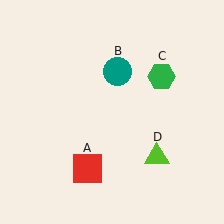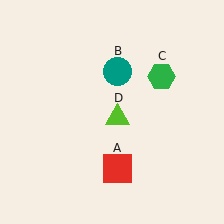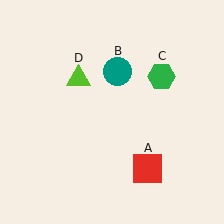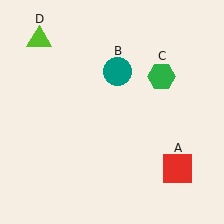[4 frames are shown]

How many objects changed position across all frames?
2 objects changed position: red square (object A), lime triangle (object D).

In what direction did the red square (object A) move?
The red square (object A) moved right.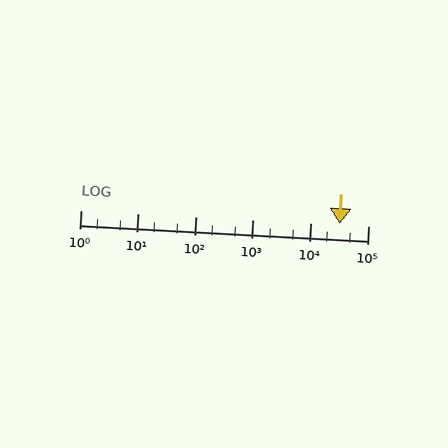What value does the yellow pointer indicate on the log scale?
The pointer indicates approximately 32000.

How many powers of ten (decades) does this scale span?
The scale spans 5 decades, from 1 to 100000.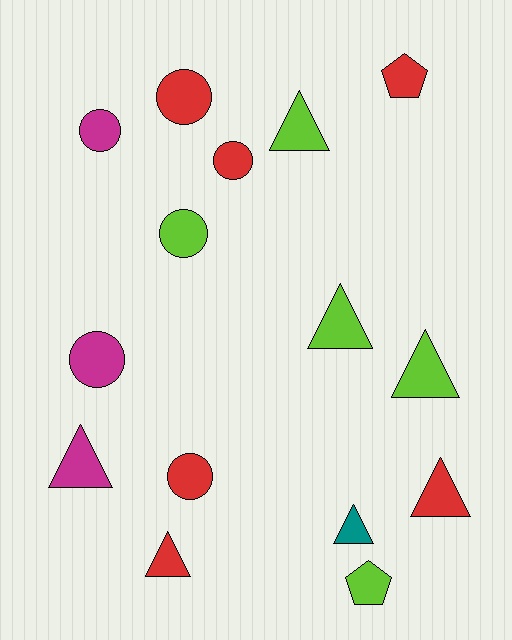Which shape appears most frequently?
Triangle, with 7 objects.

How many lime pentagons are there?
There is 1 lime pentagon.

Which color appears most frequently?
Red, with 6 objects.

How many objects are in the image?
There are 15 objects.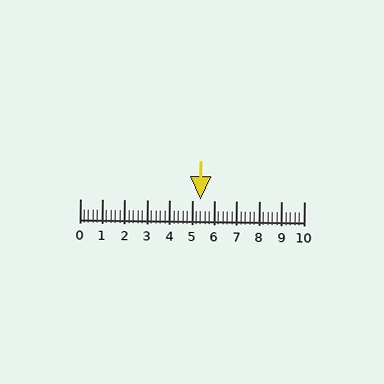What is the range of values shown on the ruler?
The ruler shows values from 0 to 10.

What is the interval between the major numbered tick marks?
The major tick marks are spaced 1 units apart.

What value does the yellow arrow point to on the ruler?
The yellow arrow points to approximately 5.4.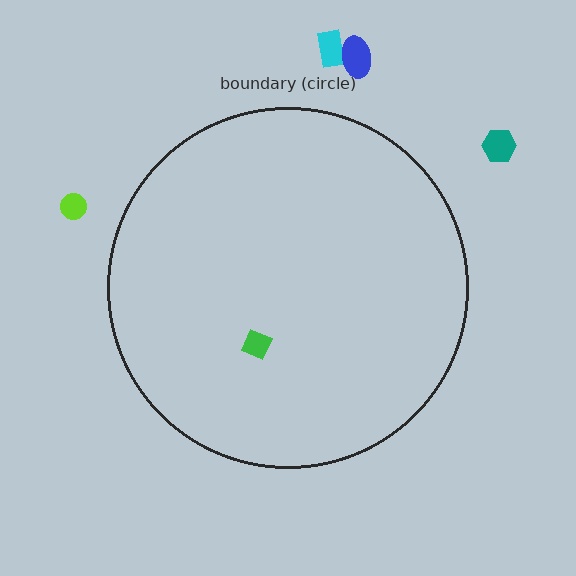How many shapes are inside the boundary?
1 inside, 4 outside.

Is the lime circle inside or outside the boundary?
Outside.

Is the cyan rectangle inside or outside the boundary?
Outside.